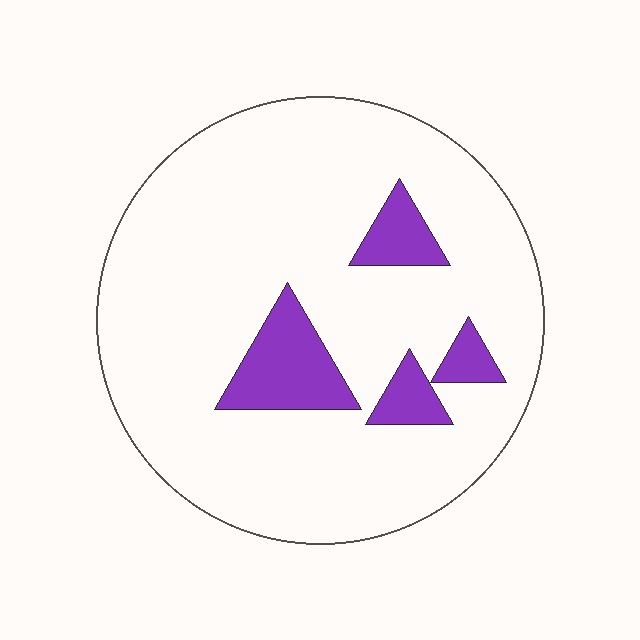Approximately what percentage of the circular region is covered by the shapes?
Approximately 15%.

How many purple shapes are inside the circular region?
4.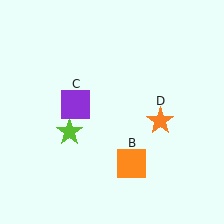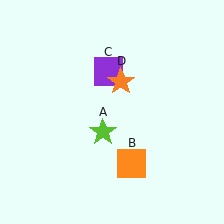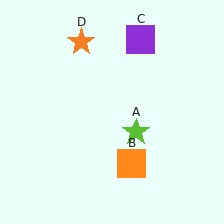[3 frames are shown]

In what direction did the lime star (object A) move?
The lime star (object A) moved right.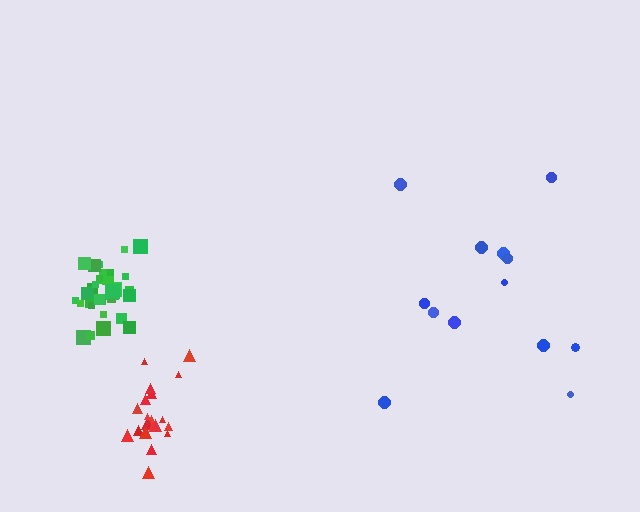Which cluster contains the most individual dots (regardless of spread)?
Green (34).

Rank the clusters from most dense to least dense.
green, red, blue.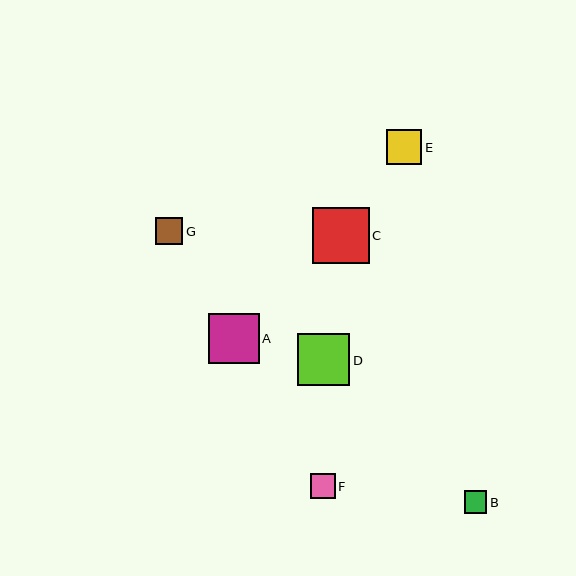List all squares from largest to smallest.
From largest to smallest: C, D, A, E, G, F, B.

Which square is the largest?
Square C is the largest with a size of approximately 56 pixels.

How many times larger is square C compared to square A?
Square C is approximately 1.1 times the size of square A.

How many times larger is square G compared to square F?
Square G is approximately 1.1 times the size of square F.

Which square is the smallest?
Square B is the smallest with a size of approximately 22 pixels.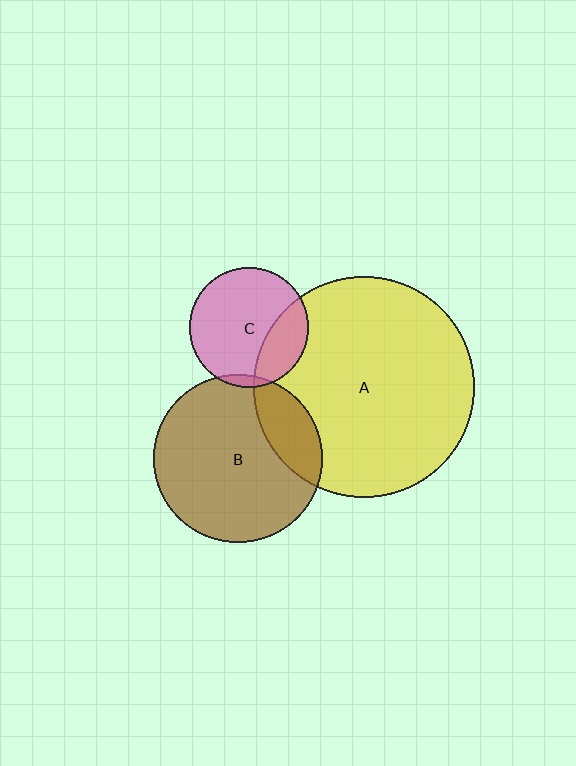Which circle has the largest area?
Circle A (yellow).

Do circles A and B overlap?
Yes.